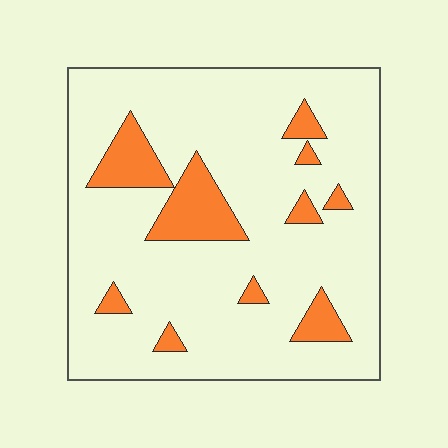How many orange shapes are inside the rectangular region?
10.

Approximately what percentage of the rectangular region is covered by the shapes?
Approximately 15%.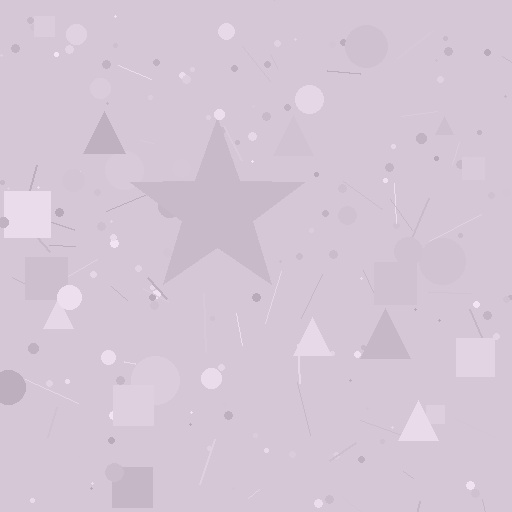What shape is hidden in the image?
A star is hidden in the image.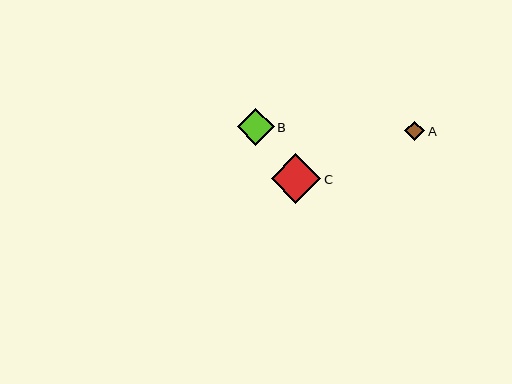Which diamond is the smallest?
Diamond A is the smallest with a size of approximately 20 pixels.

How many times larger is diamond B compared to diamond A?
Diamond B is approximately 1.9 times the size of diamond A.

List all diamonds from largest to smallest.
From largest to smallest: C, B, A.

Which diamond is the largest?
Diamond C is the largest with a size of approximately 50 pixels.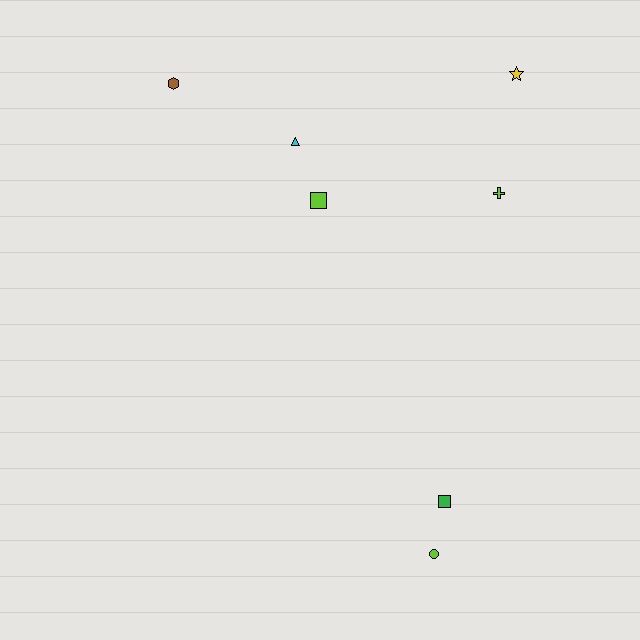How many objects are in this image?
There are 7 objects.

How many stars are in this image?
There is 1 star.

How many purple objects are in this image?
There are no purple objects.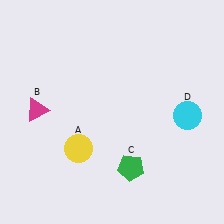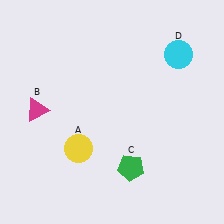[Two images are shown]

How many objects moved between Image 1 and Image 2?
1 object moved between the two images.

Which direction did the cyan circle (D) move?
The cyan circle (D) moved up.